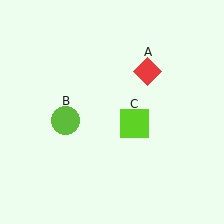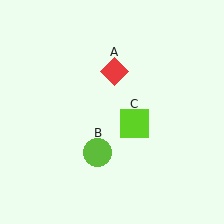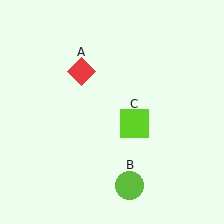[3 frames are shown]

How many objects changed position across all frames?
2 objects changed position: red diamond (object A), lime circle (object B).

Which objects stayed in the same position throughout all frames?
Lime square (object C) remained stationary.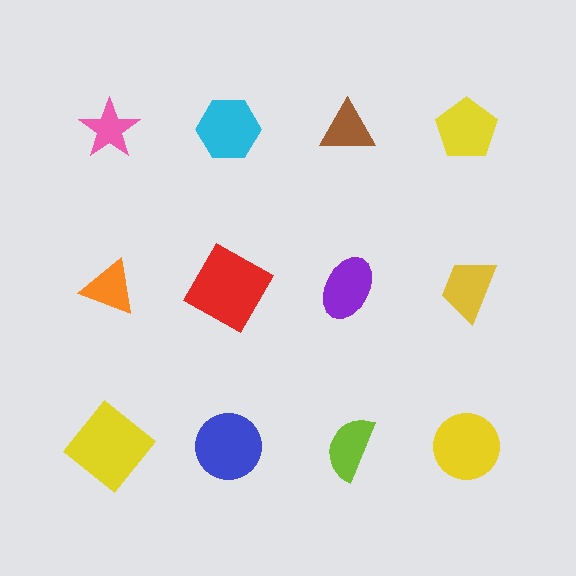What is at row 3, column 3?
A lime semicircle.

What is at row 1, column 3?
A brown triangle.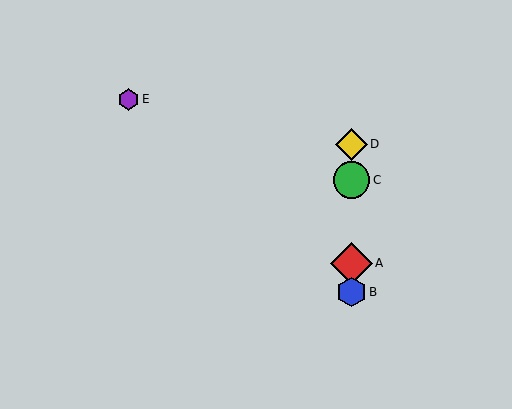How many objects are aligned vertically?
4 objects (A, B, C, D) are aligned vertically.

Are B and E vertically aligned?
No, B is at x≈352 and E is at x≈129.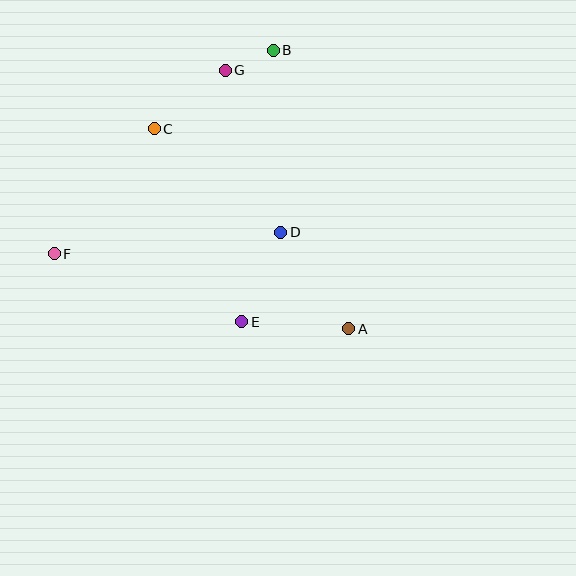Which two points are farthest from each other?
Points A and F are farthest from each other.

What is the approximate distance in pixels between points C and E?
The distance between C and E is approximately 212 pixels.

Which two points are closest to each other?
Points B and G are closest to each other.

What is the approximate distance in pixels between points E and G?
The distance between E and G is approximately 252 pixels.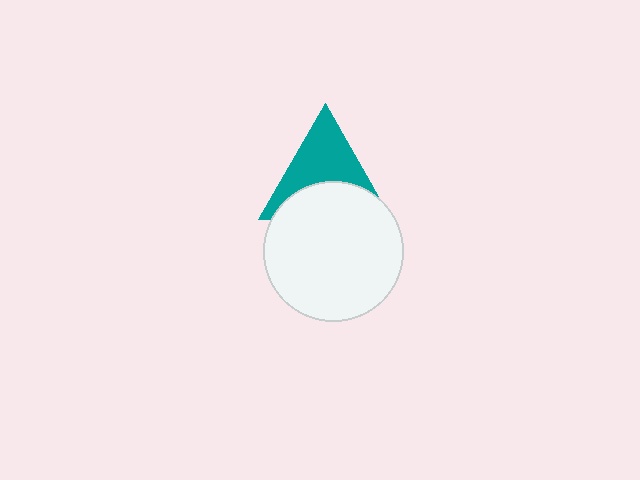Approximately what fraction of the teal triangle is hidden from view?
Roughly 43% of the teal triangle is hidden behind the white circle.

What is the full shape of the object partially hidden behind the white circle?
The partially hidden object is a teal triangle.